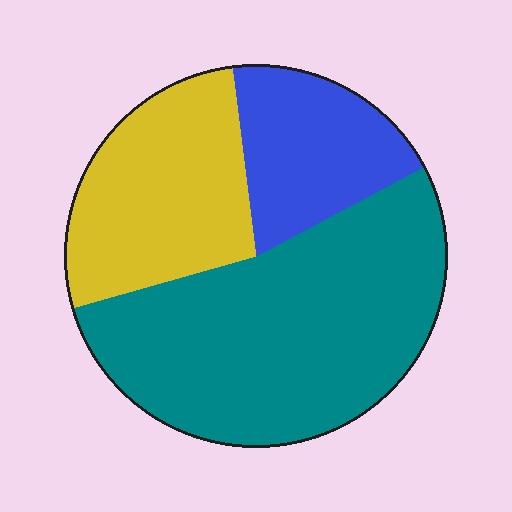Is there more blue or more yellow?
Yellow.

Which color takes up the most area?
Teal, at roughly 55%.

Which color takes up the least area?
Blue, at roughly 20%.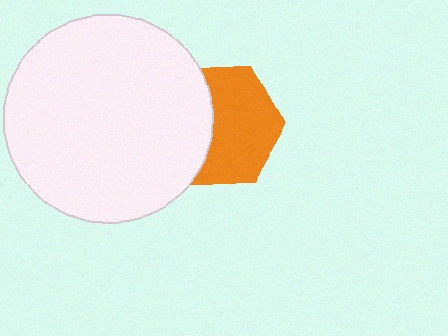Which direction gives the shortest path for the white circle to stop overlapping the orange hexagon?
Moving left gives the shortest separation.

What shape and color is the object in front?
The object in front is a white circle.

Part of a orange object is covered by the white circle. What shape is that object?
It is a hexagon.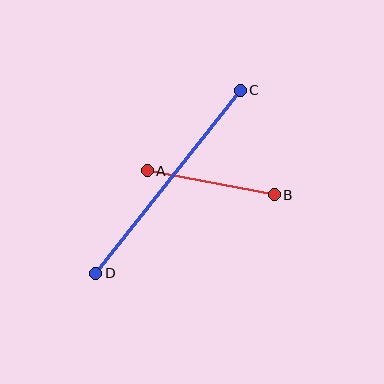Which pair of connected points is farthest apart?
Points C and D are farthest apart.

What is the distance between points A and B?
The distance is approximately 129 pixels.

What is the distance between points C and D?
The distance is approximately 233 pixels.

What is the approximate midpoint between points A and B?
The midpoint is at approximately (211, 183) pixels.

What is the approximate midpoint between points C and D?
The midpoint is at approximately (168, 182) pixels.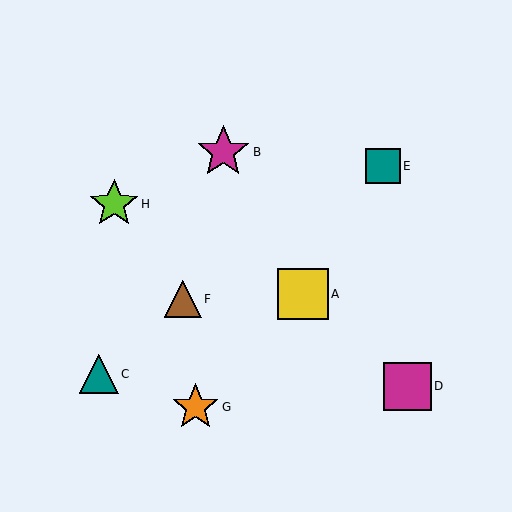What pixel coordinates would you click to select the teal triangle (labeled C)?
Click at (99, 374) to select the teal triangle C.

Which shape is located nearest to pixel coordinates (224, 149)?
The magenta star (labeled B) at (223, 152) is nearest to that location.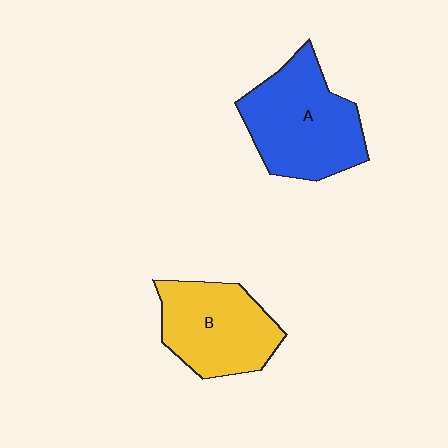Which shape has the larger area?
Shape A (blue).